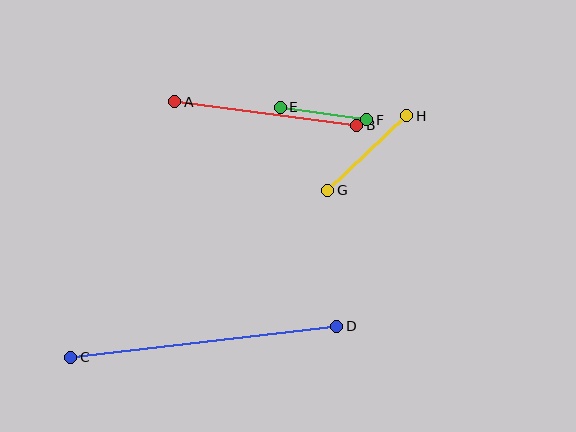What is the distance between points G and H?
The distance is approximately 108 pixels.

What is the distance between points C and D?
The distance is approximately 267 pixels.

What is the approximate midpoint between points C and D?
The midpoint is at approximately (204, 342) pixels.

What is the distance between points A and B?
The distance is approximately 183 pixels.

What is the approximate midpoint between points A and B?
The midpoint is at approximately (266, 114) pixels.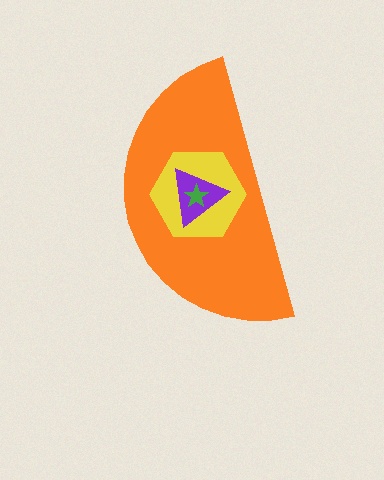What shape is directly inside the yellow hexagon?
The purple triangle.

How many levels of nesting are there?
4.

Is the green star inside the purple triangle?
Yes.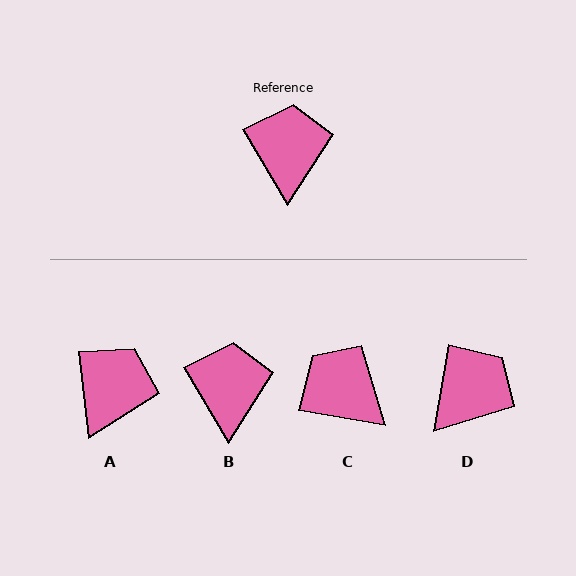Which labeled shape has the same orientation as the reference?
B.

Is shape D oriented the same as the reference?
No, it is off by about 40 degrees.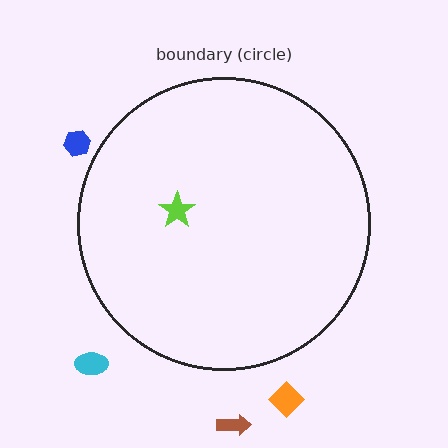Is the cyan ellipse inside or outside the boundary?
Outside.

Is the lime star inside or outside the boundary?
Inside.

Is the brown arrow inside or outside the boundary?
Outside.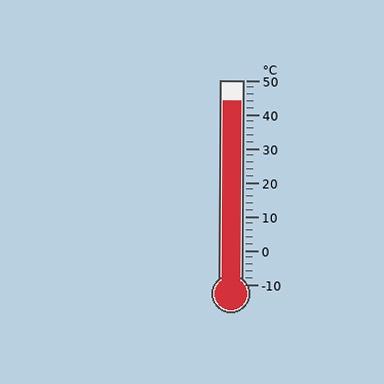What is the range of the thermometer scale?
The thermometer scale ranges from -10°C to 50°C.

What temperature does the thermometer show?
The thermometer shows approximately 44°C.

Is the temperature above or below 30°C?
The temperature is above 30°C.